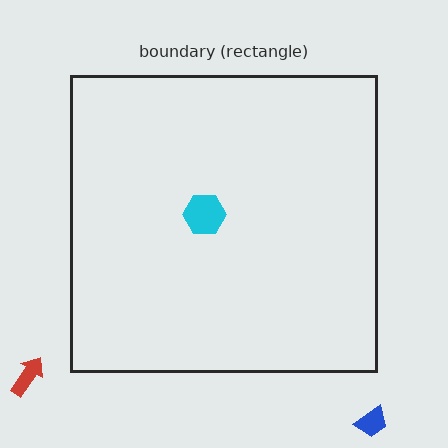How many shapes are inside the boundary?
1 inside, 2 outside.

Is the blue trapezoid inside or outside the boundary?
Outside.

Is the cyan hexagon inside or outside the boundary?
Inside.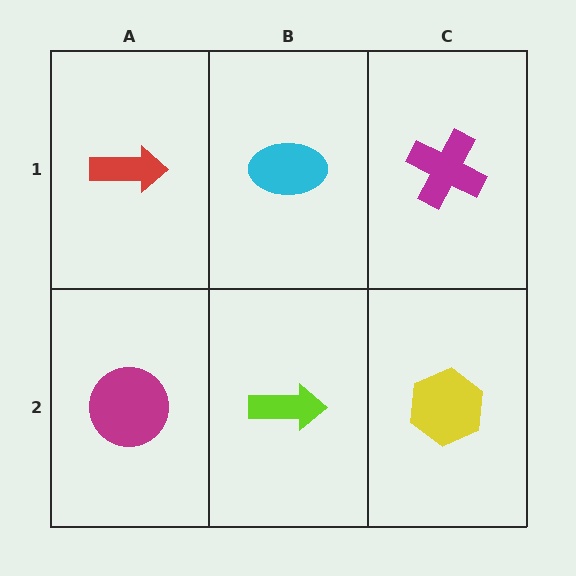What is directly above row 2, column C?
A magenta cross.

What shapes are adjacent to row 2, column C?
A magenta cross (row 1, column C), a lime arrow (row 2, column B).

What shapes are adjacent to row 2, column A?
A red arrow (row 1, column A), a lime arrow (row 2, column B).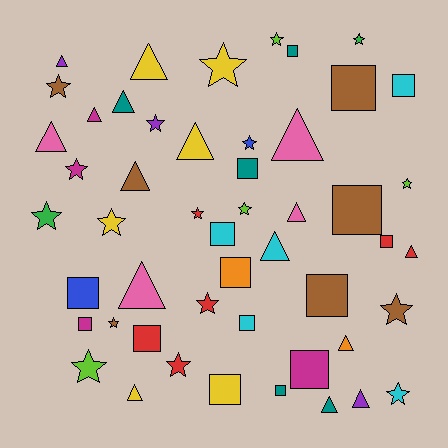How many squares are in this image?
There are 16 squares.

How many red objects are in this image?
There are 6 red objects.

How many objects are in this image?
There are 50 objects.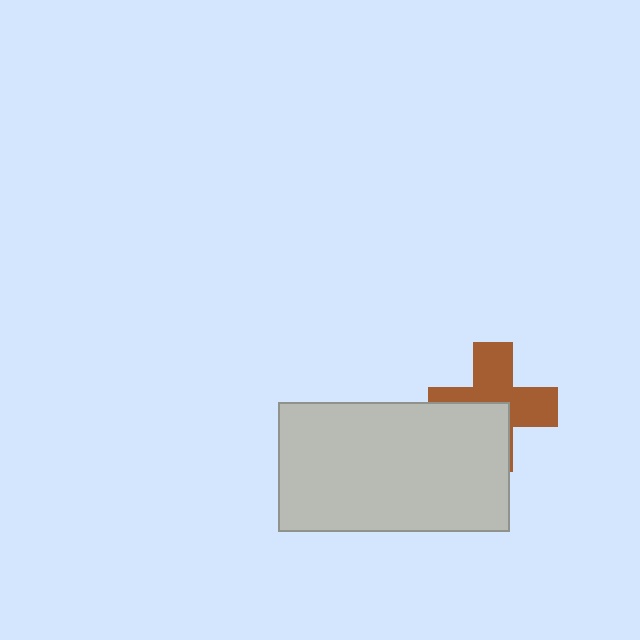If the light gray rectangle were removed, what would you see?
You would see the complete brown cross.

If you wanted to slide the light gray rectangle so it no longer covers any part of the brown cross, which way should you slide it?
Slide it toward the lower-left — that is the most direct way to separate the two shapes.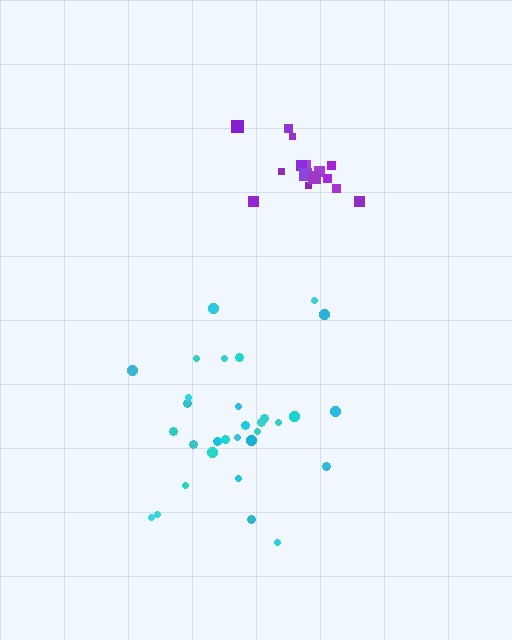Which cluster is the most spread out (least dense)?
Cyan.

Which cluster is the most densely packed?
Purple.